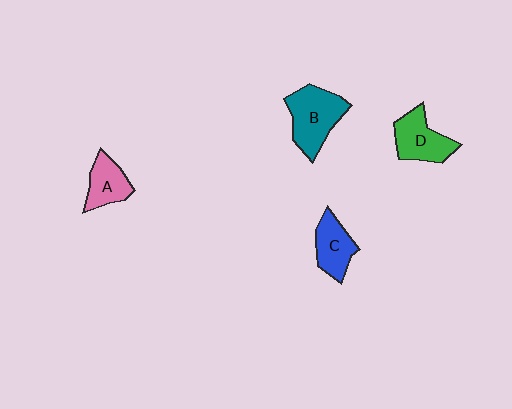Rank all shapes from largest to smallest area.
From largest to smallest: B (teal), D (green), C (blue), A (pink).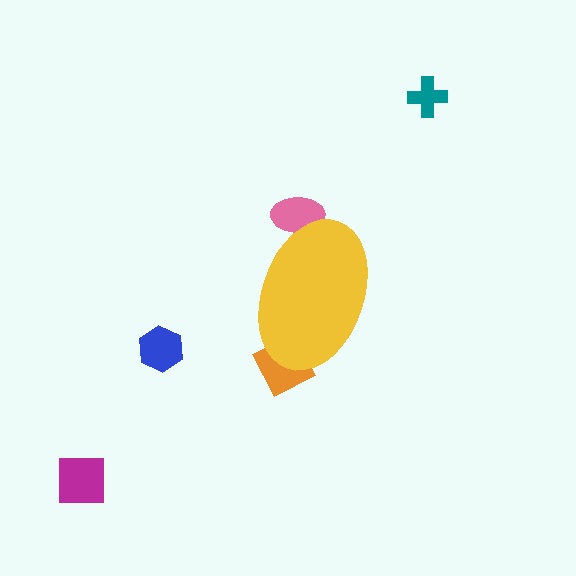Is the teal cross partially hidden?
No, the teal cross is fully visible.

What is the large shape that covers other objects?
A yellow ellipse.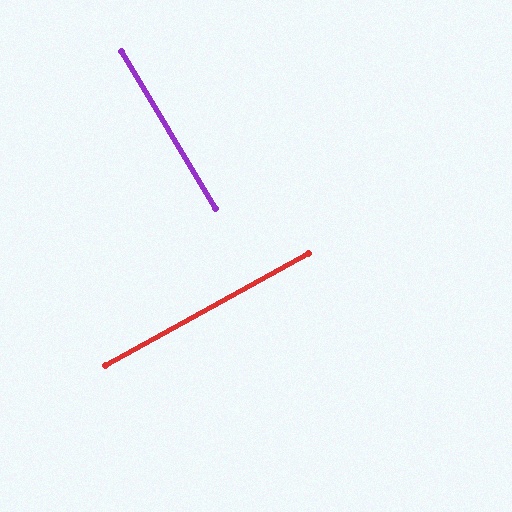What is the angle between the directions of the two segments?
Approximately 88 degrees.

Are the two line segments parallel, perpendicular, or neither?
Perpendicular — they meet at approximately 88°.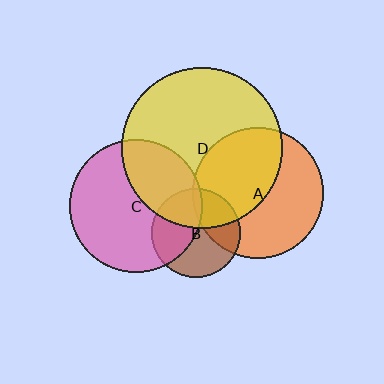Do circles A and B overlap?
Yes.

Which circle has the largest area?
Circle D (yellow).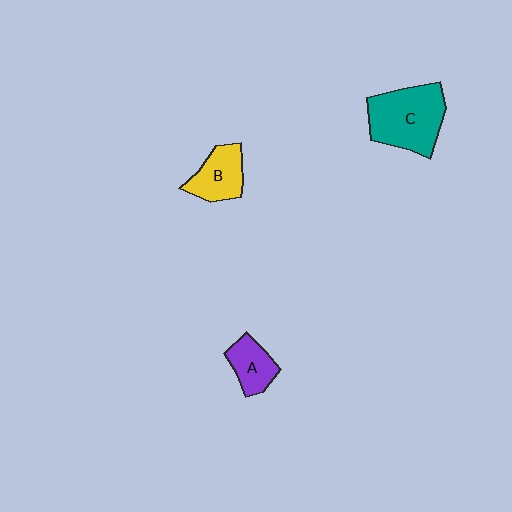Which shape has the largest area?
Shape C (teal).